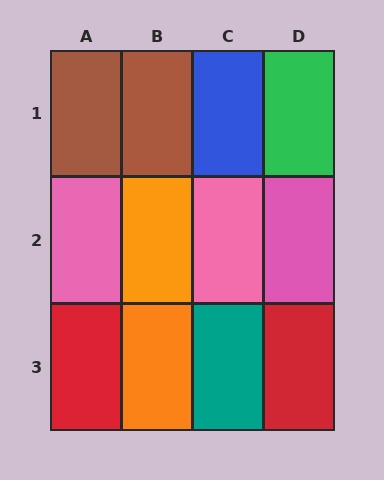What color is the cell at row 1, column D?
Green.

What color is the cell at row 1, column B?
Brown.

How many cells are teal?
1 cell is teal.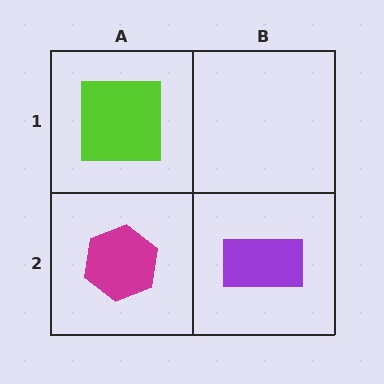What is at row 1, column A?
A lime square.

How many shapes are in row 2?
2 shapes.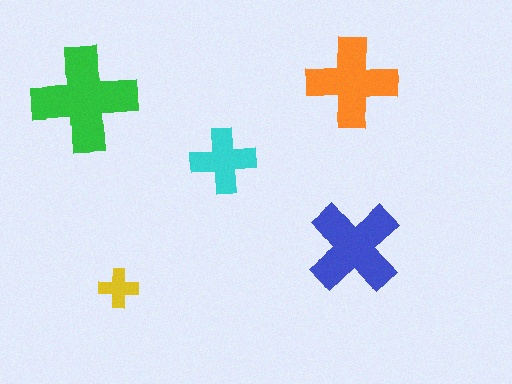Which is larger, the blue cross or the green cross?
The green one.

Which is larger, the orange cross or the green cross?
The green one.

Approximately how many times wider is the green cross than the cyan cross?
About 1.5 times wider.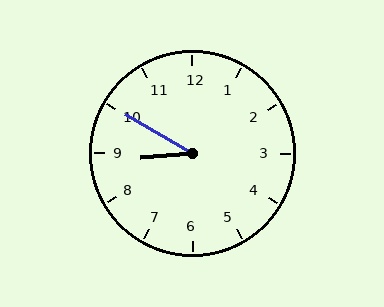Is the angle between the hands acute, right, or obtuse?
It is acute.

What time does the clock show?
8:50.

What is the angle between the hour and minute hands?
Approximately 35 degrees.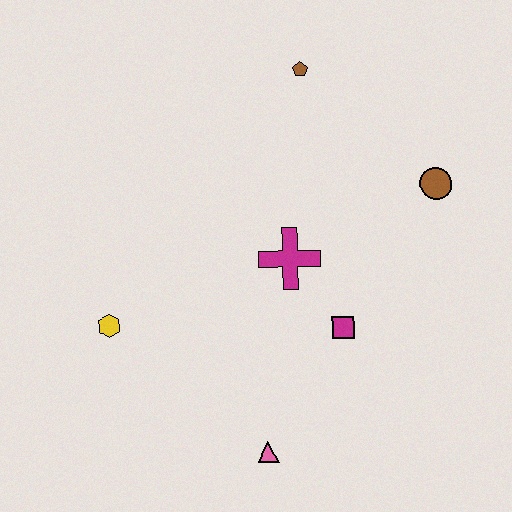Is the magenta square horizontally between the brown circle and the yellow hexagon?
Yes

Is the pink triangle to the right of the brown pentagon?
No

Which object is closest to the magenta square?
The magenta cross is closest to the magenta square.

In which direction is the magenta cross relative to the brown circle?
The magenta cross is to the left of the brown circle.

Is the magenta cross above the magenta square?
Yes